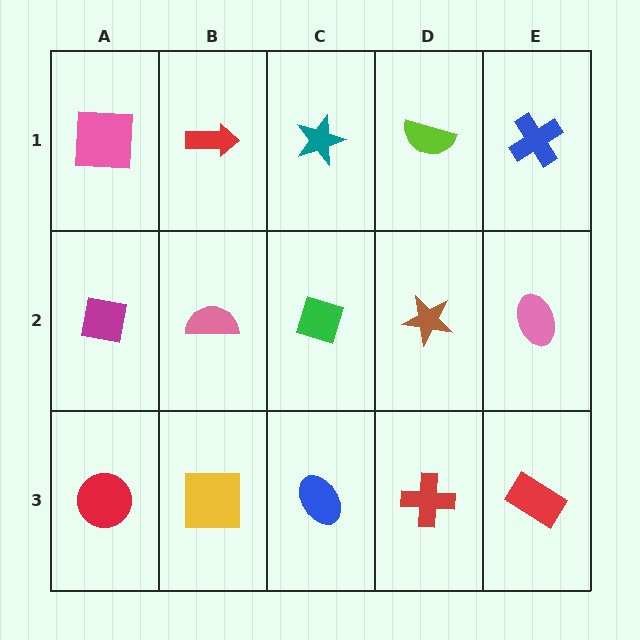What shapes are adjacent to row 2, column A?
A pink square (row 1, column A), a red circle (row 3, column A), a pink semicircle (row 2, column B).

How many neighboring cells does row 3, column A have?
2.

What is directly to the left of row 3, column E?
A red cross.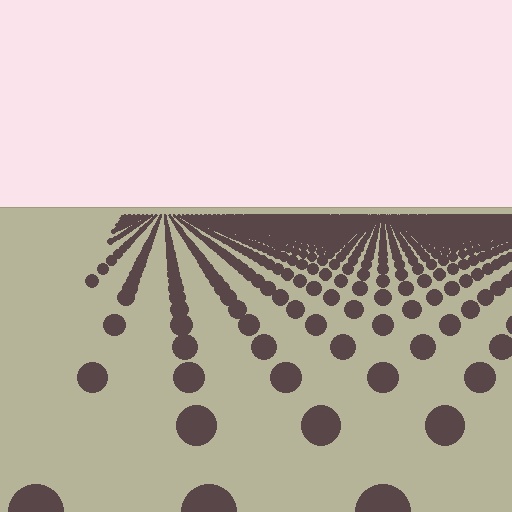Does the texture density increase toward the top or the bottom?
Density increases toward the top.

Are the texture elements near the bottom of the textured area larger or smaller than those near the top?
Larger. Near the bottom, elements are closer to the viewer and appear at a bigger on-screen size.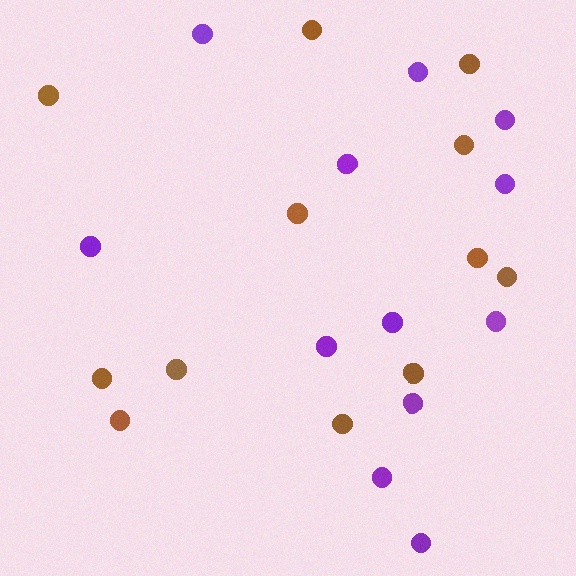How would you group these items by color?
There are 2 groups: one group of purple circles (12) and one group of brown circles (12).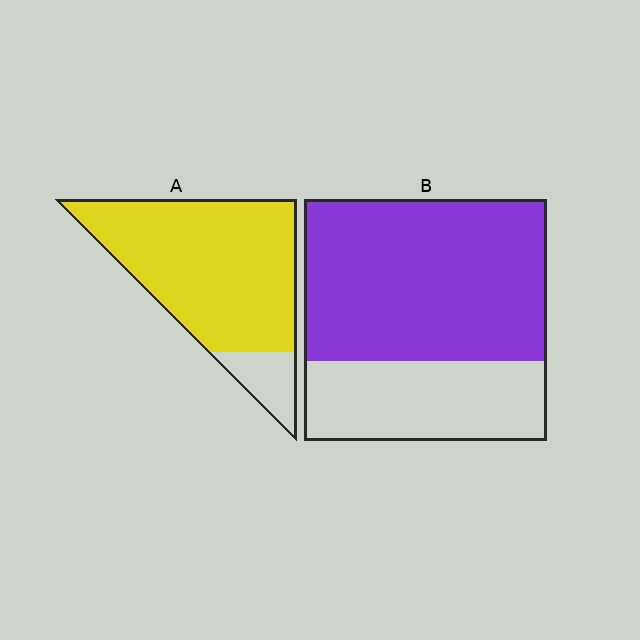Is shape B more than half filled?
Yes.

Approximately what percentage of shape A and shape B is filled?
A is approximately 85% and B is approximately 65%.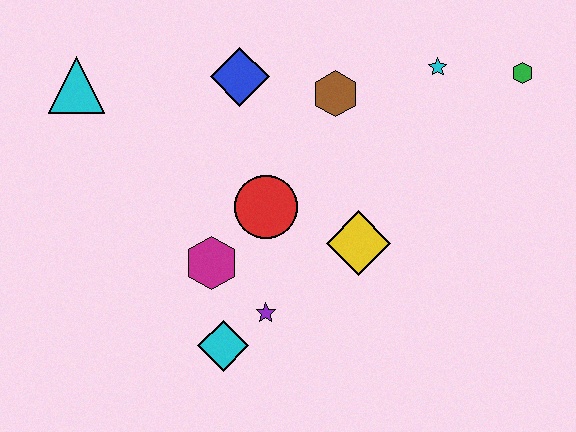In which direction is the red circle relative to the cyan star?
The red circle is to the left of the cyan star.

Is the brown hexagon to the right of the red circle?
Yes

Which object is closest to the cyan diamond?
The purple star is closest to the cyan diamond.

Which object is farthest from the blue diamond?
The green hexagon is farthest from the blue diamond.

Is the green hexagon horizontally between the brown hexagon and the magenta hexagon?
No